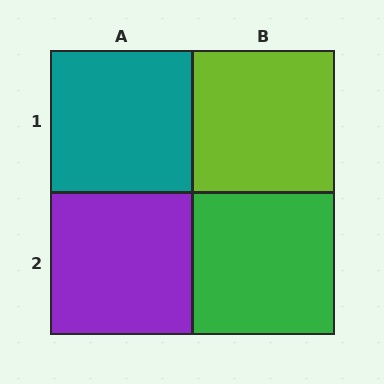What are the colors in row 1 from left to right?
Teal, lime.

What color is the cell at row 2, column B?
Green.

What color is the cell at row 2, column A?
Purple.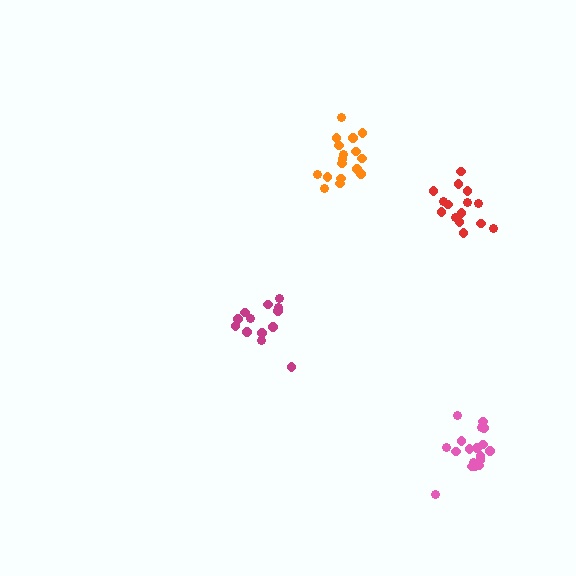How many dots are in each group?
Group 1: 18 dots, Group 2: 13 dots, Group 3: 17 dots, Group 4: 16 dots (64 total).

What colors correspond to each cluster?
The clusters are colored: pink, magenta, orange, red.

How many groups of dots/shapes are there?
There are 4 groups.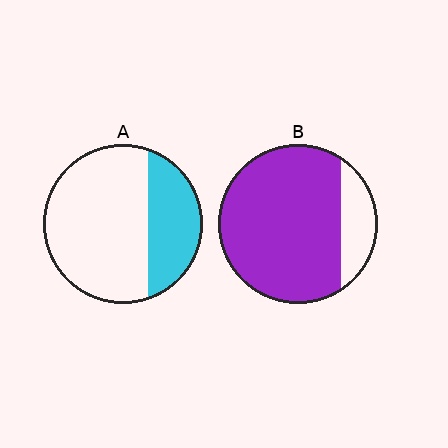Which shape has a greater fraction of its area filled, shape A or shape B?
Shape B.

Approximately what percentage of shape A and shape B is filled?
A is approximately 30% and B is approximately 85%.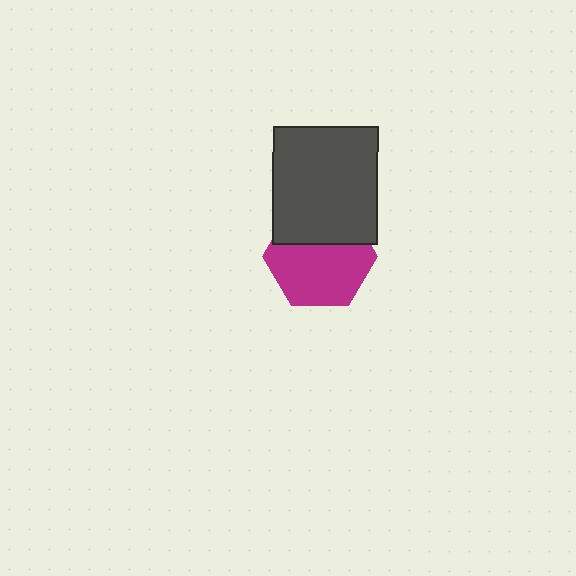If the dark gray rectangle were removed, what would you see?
You would see the complete magenta hexagon.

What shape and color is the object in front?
The object in front is a dark gray rectangle.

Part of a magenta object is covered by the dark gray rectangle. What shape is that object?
It is a hexagon.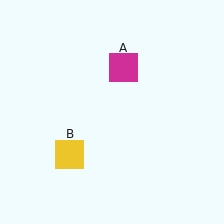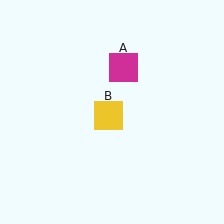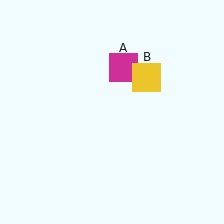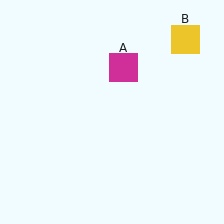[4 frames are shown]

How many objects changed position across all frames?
1 object changed position: yellow square (object B).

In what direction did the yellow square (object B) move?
The yellow square (object B) moved up and to the right.